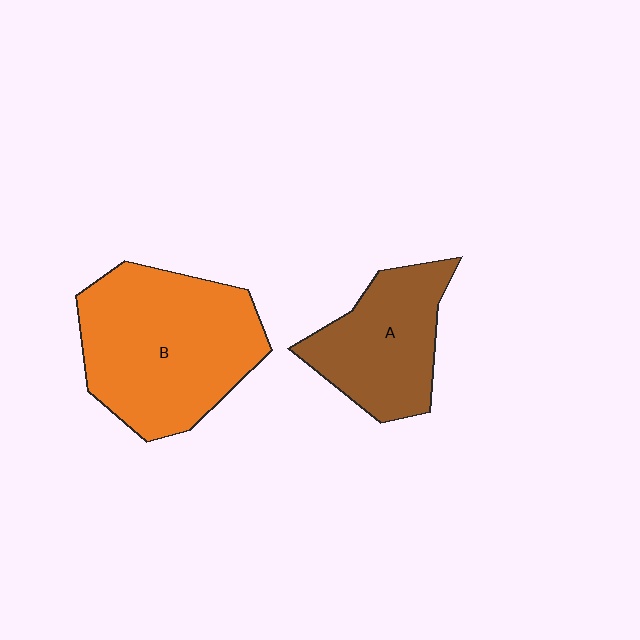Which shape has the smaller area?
Shape A (brown).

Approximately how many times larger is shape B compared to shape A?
Approximately 1.6 times.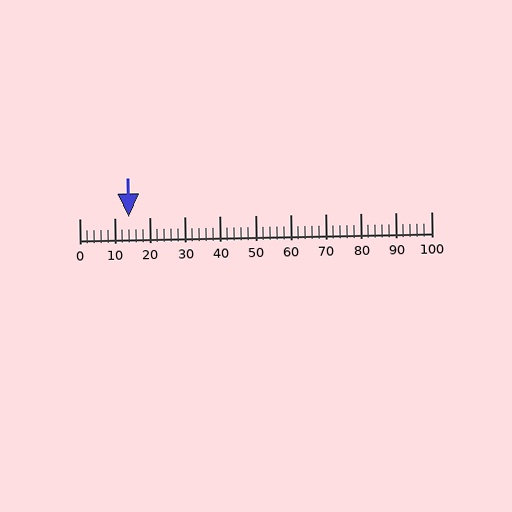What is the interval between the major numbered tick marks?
The major tick marks are spaced 10 units apart.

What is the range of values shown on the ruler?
The ruler shows values from 0 to 100.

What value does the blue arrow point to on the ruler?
The blue arrow points to approximately 14.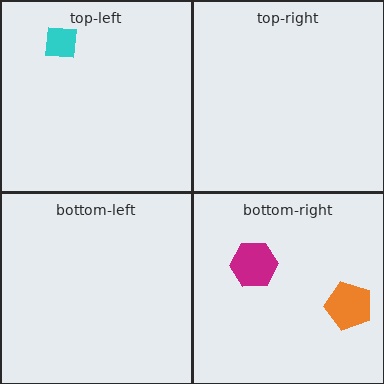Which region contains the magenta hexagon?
The bottom-right region.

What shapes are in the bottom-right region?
The orange pentagon, the magenta hexagon.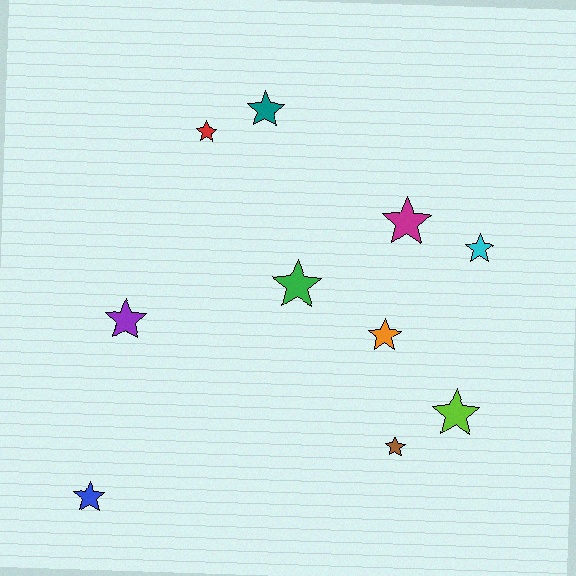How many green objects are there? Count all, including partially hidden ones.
There is 1 green object.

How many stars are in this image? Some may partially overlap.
There are 10 stars.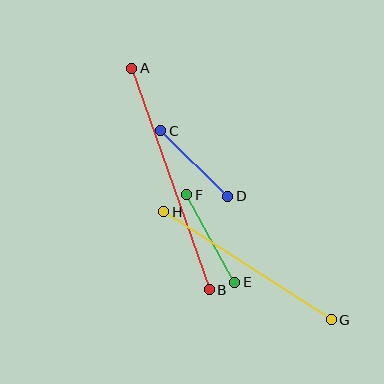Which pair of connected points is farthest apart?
Points A and B are farthest apart.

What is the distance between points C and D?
The distance is approximately 94 pixels.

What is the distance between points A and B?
The distance is approximately 235 pixels.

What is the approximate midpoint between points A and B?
The midpoint is at approximately (170, 179) pixels.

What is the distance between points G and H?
The distance is approximately 199 pixels.